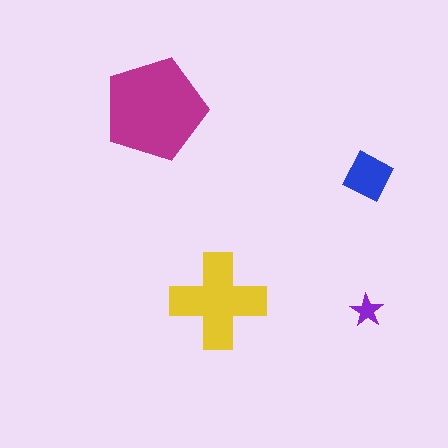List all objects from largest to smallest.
The magenta pentagon, the yellow cross, the blue diamond, the purple star.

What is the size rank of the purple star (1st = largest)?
4th.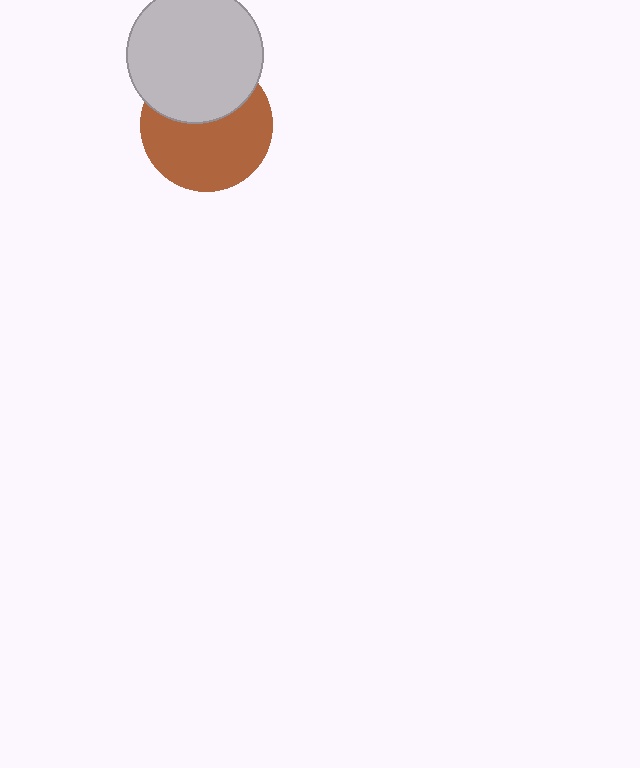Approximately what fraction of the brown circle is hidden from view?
Roughly 38% of the brown circle is hidden behind the light gray circle.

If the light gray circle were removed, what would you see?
You would see the complete brown circle.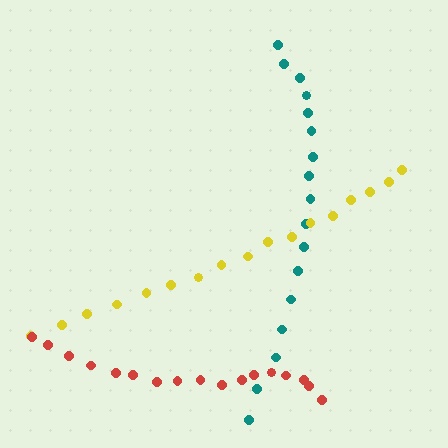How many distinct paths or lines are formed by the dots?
There are 3 distinct paths.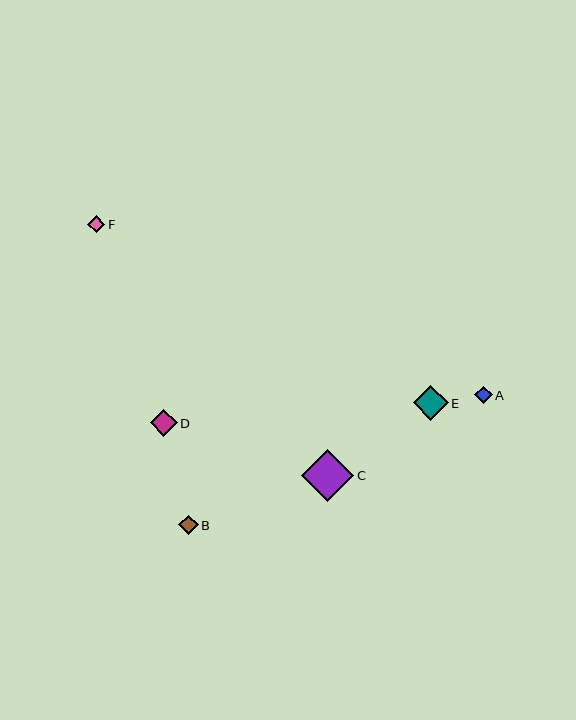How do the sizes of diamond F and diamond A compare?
Diamond F and diamond A are approximately the same size.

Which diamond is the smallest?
Diamond A is the smallest with a size of approximately 17 pixels.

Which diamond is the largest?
Diamond C is the largest with a size of approximately 52 pixels.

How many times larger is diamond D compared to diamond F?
Diamond D is approximately 1.5 times the size of diamond F.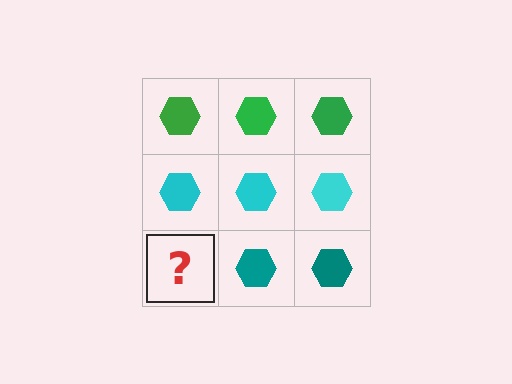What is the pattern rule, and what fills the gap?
The rule is that each row has a consistent color. The gap should be filled with a teal hexagon.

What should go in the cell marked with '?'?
The missing cell should contain a teal hexagon.